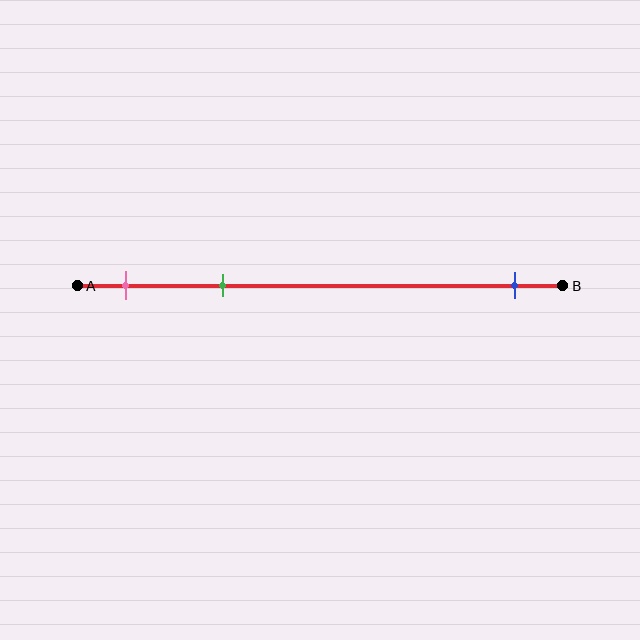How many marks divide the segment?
There are 3 marks dividing the segment.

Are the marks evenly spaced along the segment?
No, the marks are not evenly spaced.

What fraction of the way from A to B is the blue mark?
The blue mark is approximately 90% (0.9) of the way from A to B.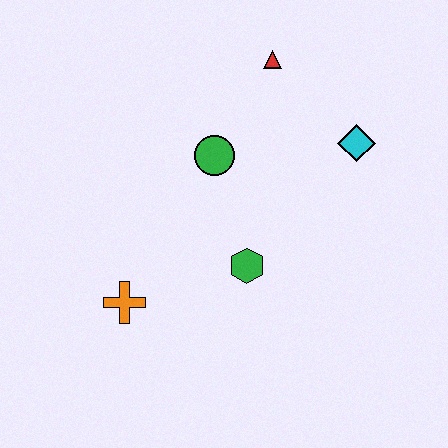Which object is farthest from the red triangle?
The orange cross is farthest from the red triangle.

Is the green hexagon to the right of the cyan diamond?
No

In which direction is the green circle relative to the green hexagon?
The green circle is above the green hexagon.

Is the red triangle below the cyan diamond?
No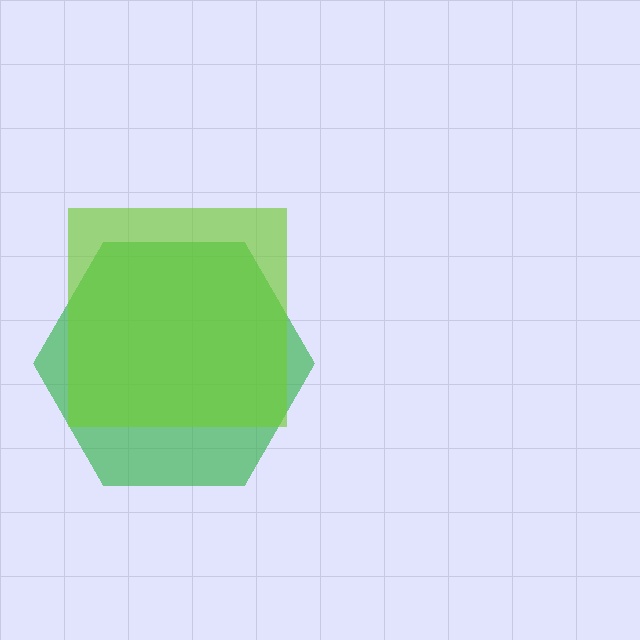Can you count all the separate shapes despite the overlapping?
Yes, there are 2 separate shapes.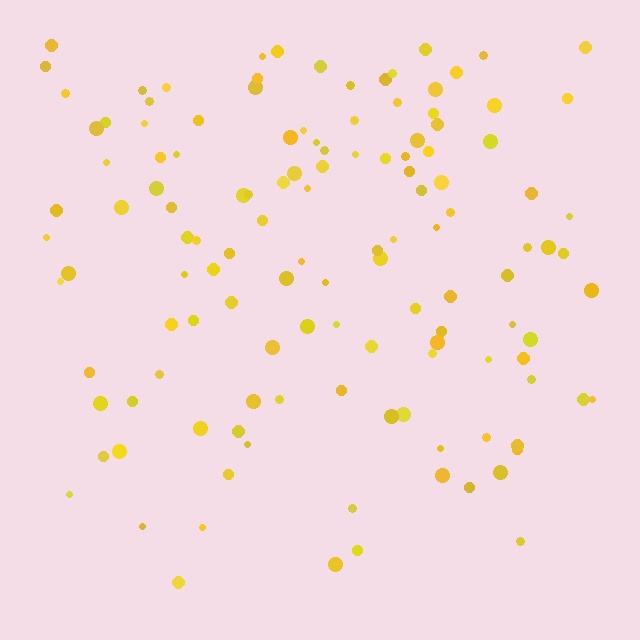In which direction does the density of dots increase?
From bottom to top, with the top side densest.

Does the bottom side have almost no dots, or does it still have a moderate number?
Still a moderate number, just noticeably fewer than the top.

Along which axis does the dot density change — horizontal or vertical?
Vertical.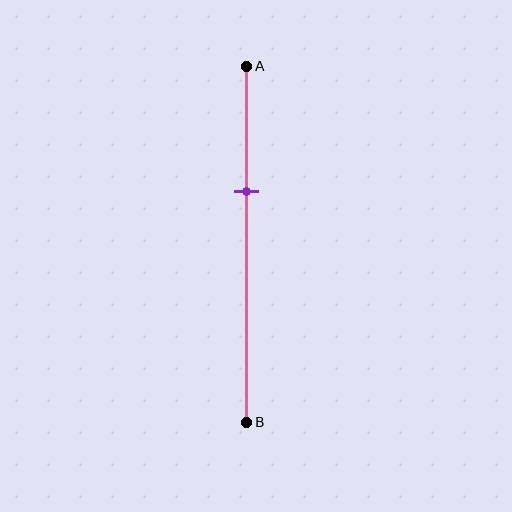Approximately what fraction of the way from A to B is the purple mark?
The purple mark is approximately 35% of the way from A to B.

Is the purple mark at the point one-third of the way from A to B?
Yes, the mark is approximately at the one-third point.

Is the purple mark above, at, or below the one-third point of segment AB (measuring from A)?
The purple mark is approximately at the one-third point of segment AB.